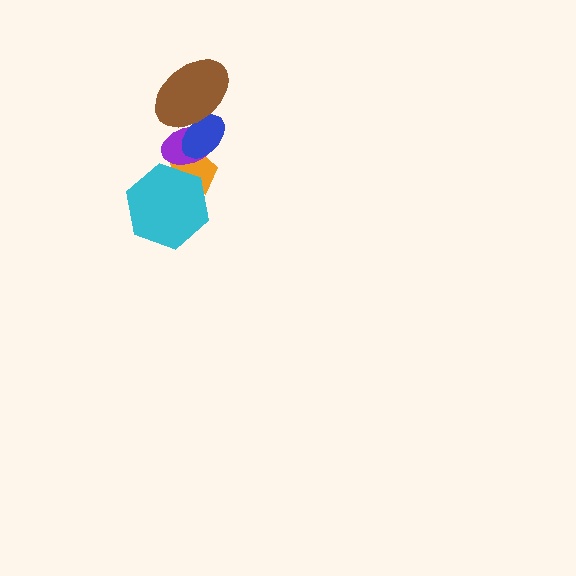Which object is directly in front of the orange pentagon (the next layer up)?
The cyan hexagon is directly in front of the orange pentagon.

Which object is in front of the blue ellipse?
The brown ellipse is in front of the blue ellipse.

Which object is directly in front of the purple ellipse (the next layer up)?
The blue ellipse is directly in front of the purple ellipse.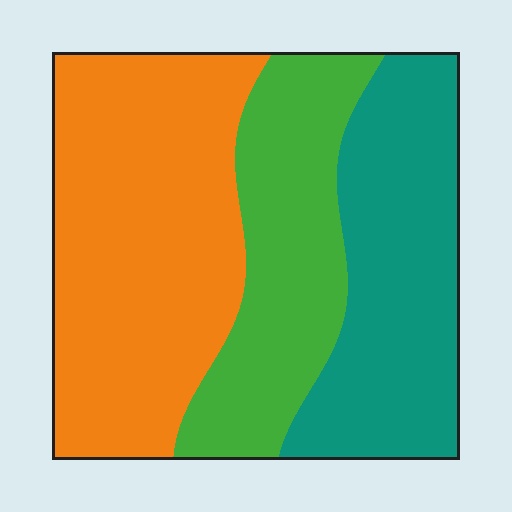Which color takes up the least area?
Green, at roughly 25%.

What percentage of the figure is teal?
Teal covers 30% of the figure.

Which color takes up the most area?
Orange, at roughly 45%.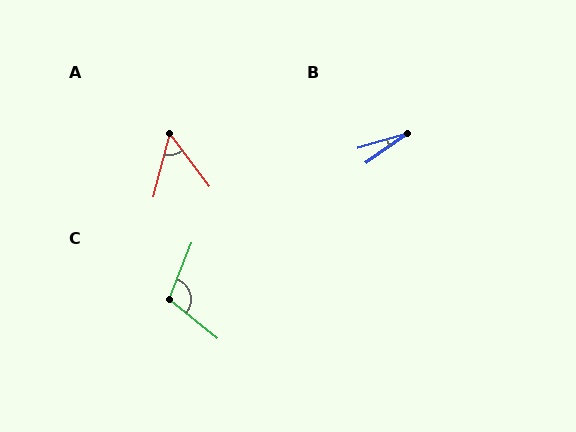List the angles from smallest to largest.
B (19°), A (52°), C (107°).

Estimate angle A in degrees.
Approximately 52 degrees.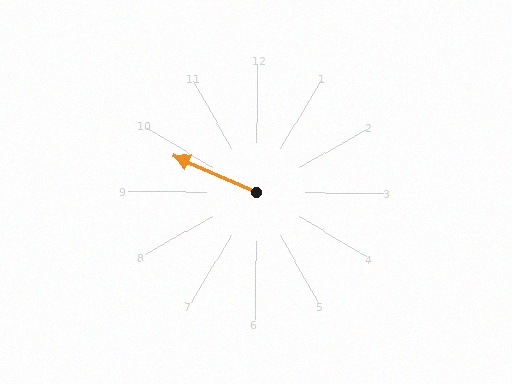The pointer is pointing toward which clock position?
Roughly 10 o'clock.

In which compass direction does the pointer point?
Northwest.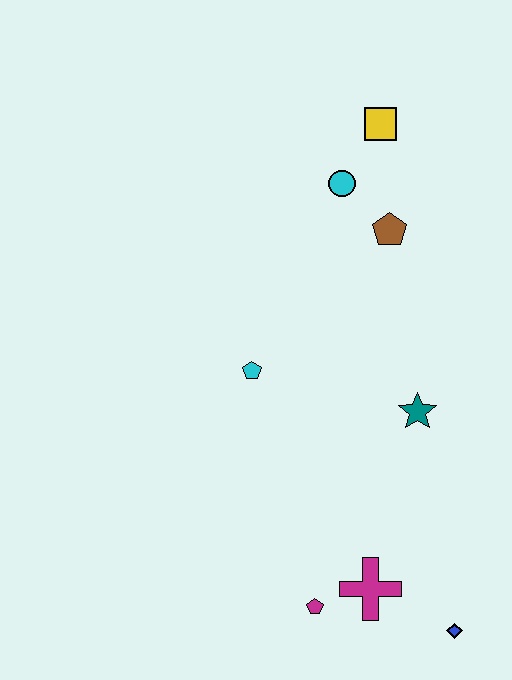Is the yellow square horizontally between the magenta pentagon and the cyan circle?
No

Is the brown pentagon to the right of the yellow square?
Yes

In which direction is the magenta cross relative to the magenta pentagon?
The magenta cross is to the right of the magenta pentagon.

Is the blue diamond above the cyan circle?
No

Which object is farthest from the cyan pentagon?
The blue diamond is farthest from the cyan pentagon.